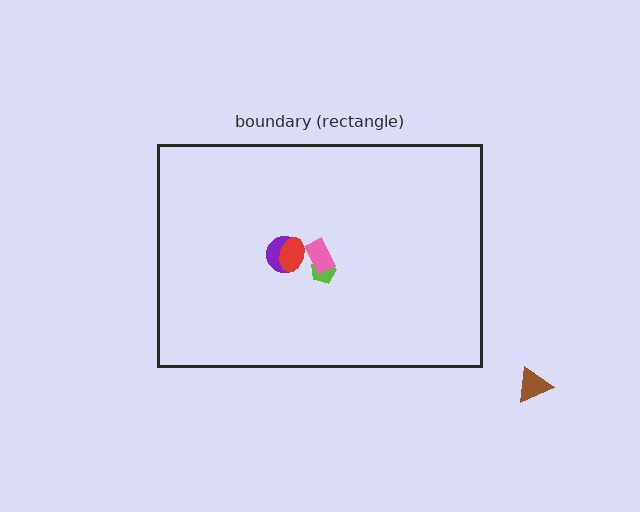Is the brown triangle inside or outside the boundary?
Outside.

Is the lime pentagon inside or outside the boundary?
Inside.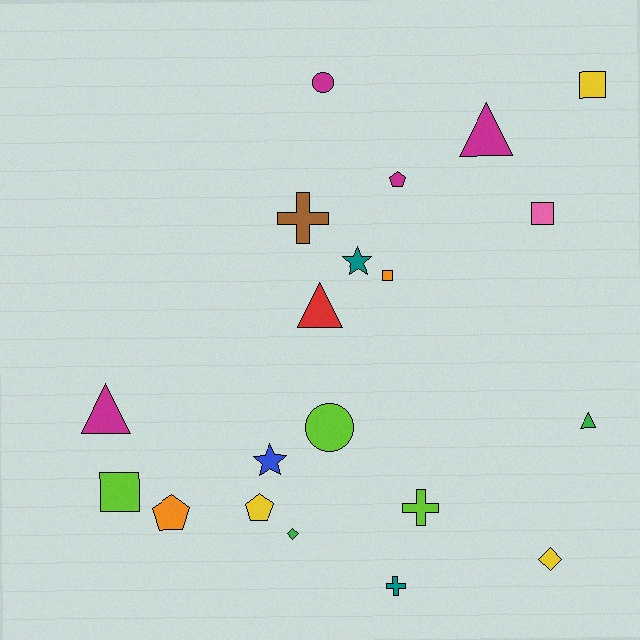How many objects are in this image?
There are 20 objects.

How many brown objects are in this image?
There is 1 brown object.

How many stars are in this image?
There are 2 stars.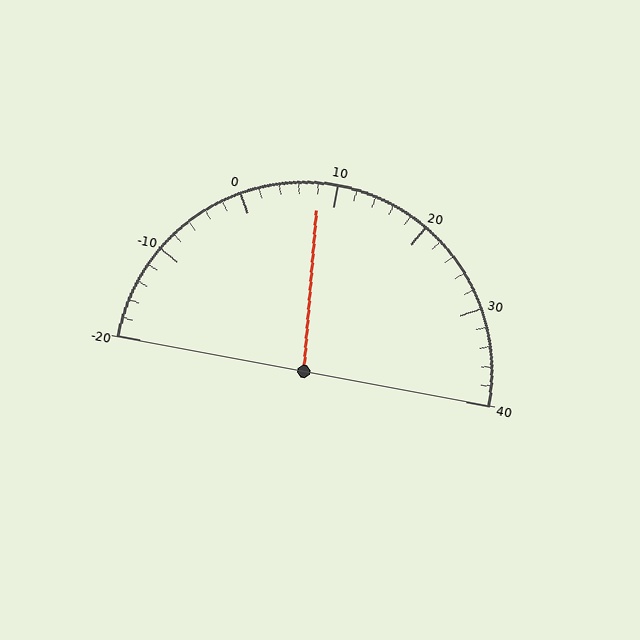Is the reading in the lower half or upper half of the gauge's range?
The reading is in the lower half of the range (-20 to 40).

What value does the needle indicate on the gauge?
The needle indicates approximately 8.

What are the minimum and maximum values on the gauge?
The gauge ranges from -20 to 40.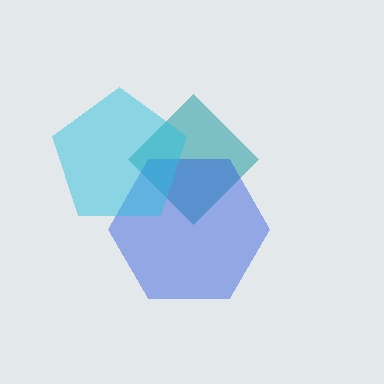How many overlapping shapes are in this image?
There are 3 overlapping shapes in the image.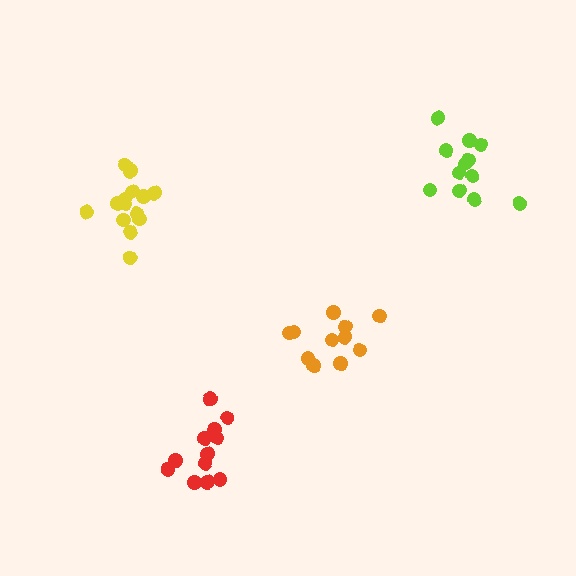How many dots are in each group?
Group 1: 11 dots, Group 2: 12 dots, Group 3: 12 dots, Group 4: 14 dots (49 total).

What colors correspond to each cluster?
The clusters are colored: orange, red, lime, yellow.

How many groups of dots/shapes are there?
There are 4 groups.